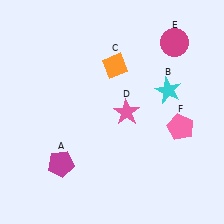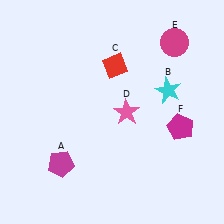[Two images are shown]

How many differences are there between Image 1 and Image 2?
There are 2 differences between the two images.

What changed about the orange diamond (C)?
In Image 1, C is orange. In Image 2, it changed to red.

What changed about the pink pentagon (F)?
In Image 1, F is pink. In Image 2, it changed to magenta.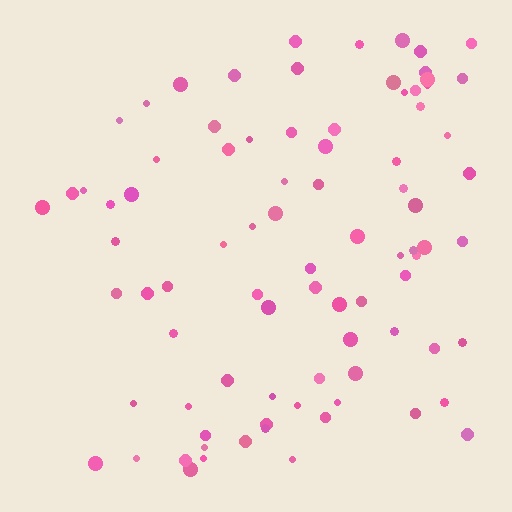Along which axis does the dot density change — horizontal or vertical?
Horizontal.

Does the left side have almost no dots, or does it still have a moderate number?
Still a moderate number, just noticeably fewer than the right.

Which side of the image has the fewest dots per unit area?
The left.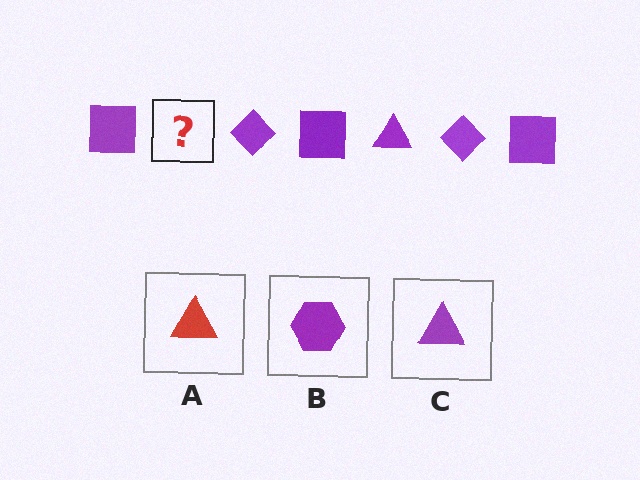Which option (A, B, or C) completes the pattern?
C.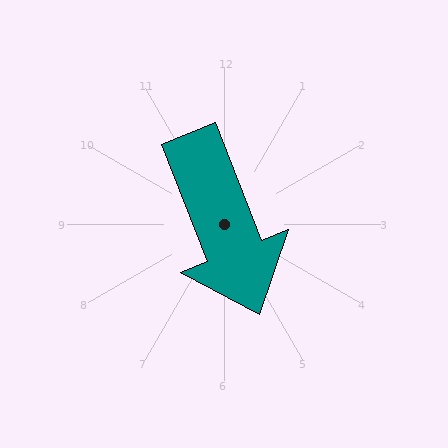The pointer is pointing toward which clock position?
Roughly 5 o'clock.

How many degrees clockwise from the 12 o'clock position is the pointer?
Approximately 159 degrees.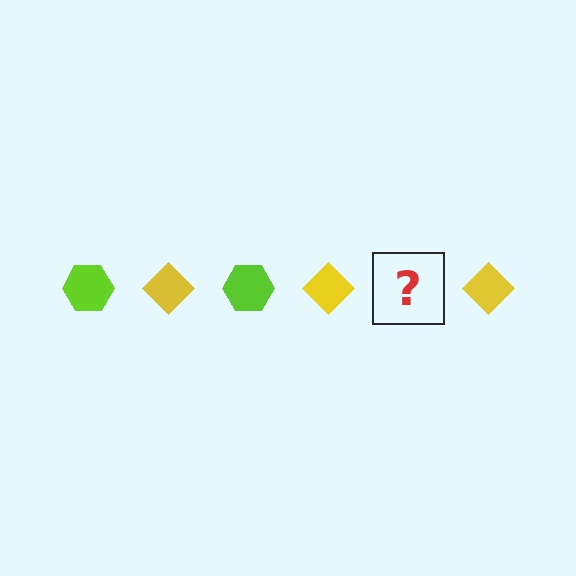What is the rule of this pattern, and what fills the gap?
The rule is that the pattern alternates between lime hexagon and yellow diamond. The gap should be filled with a lime hexagon.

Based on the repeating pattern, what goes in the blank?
The blank should be a lime hexagon.